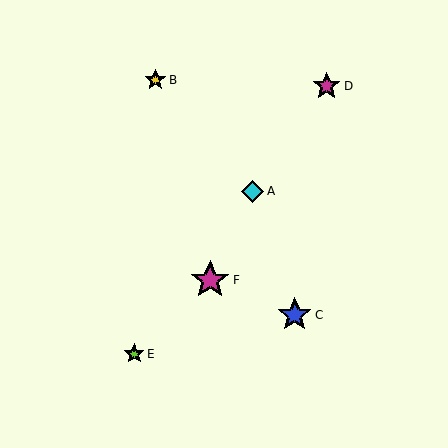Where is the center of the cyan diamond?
The center of the cyan diamond is at (253, 191).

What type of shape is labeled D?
Shape D is a magenta star.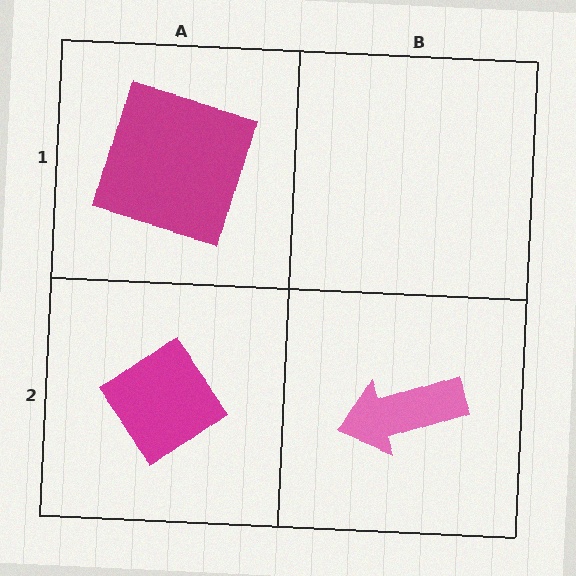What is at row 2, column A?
A magenta diamond.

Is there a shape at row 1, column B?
No, that cell is empty.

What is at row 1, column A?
A magenta square.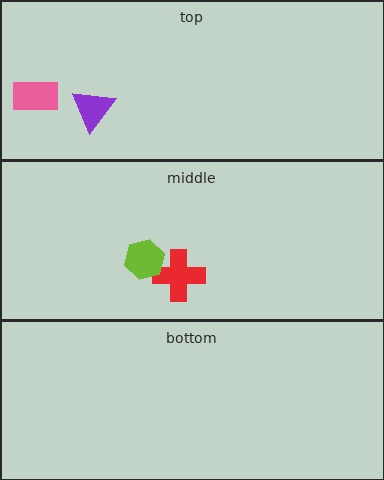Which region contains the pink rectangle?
The top region.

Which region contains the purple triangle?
The top region.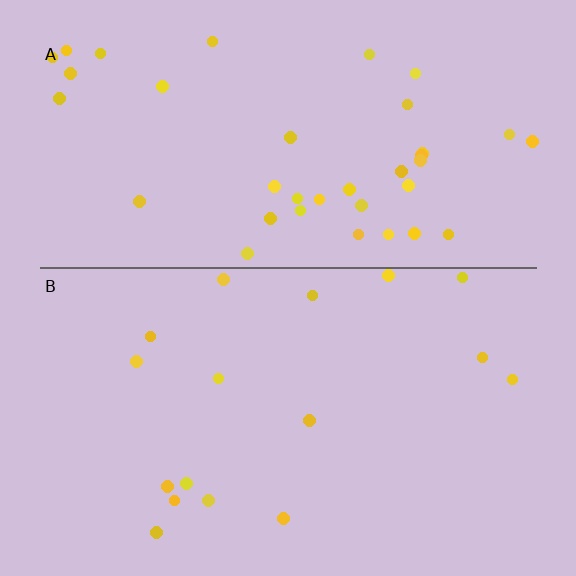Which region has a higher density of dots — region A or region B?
A (the top).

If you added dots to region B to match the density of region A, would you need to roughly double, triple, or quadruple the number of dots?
Approximately double.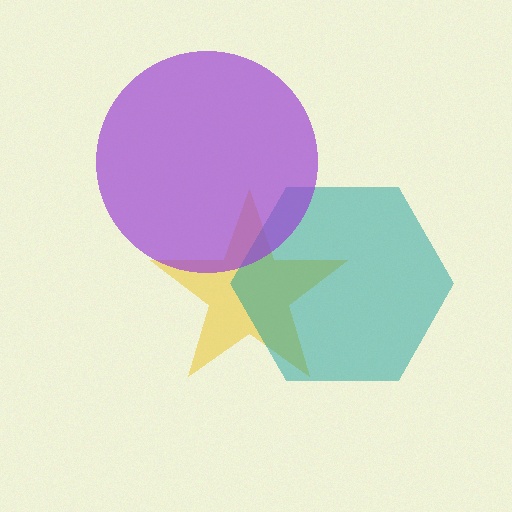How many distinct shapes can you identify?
There are 3 distinct shapes: a yellow star, a teal hexagon, a purple circle.